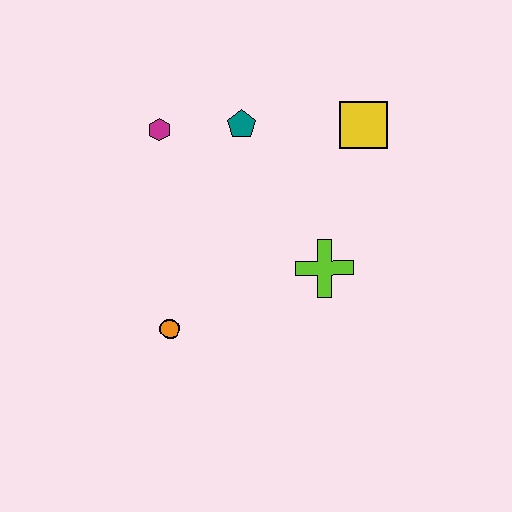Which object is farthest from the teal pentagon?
The orange circle is farthest from the teal pentagon.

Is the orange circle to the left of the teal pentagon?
Yes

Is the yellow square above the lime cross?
Yes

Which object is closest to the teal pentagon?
The magenta hexagon is closest to the teal pentagon.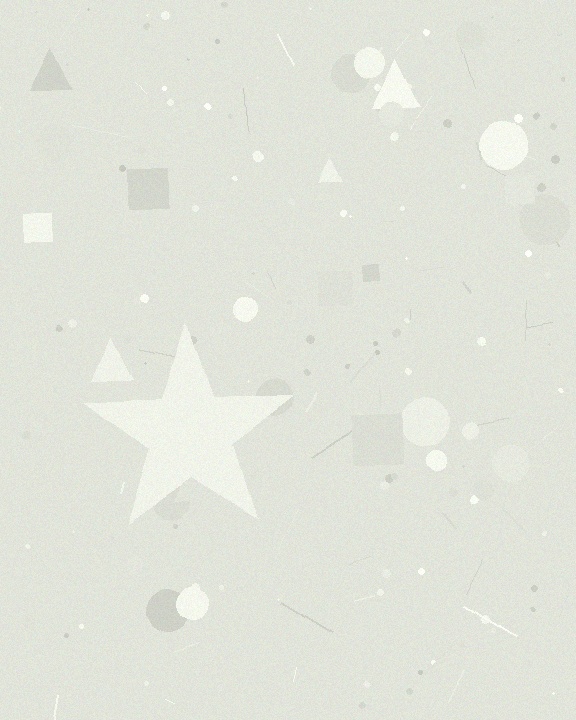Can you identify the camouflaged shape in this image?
The camouflaged shape is a star.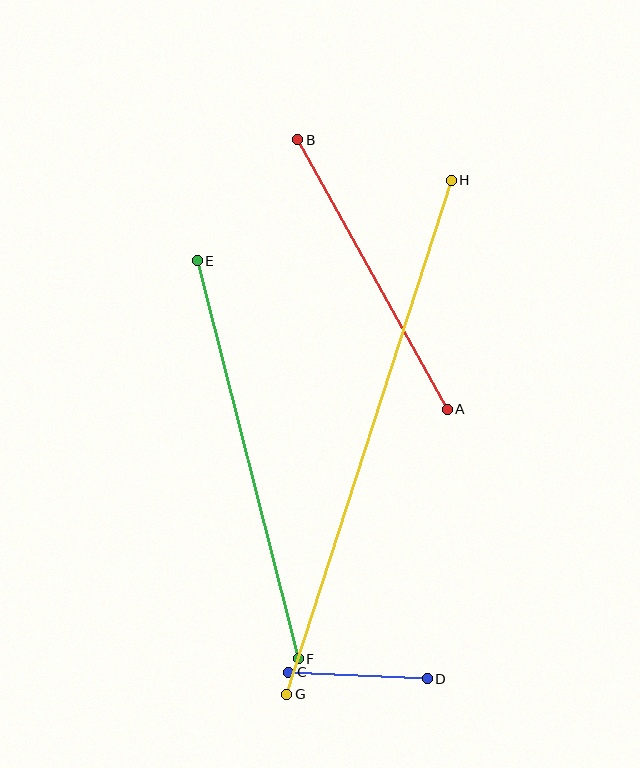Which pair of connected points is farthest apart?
Points G and H are farthest apart.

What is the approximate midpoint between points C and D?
The midpoint is at approximately (358, 676) pixels.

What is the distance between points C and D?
The distance is approximately 139 pixels.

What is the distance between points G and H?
The distance is approximately 540 pixels.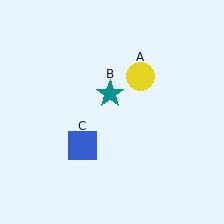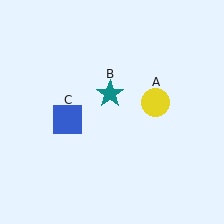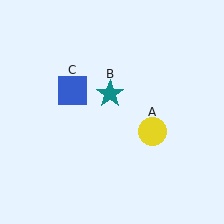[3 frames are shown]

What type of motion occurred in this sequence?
The yellow circle (object A), blue square (object C) rotated clockwise around the center of the scene.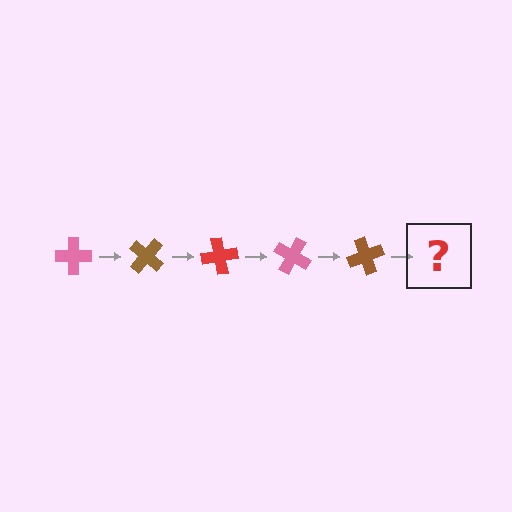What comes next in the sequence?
The next element should be a red cross, rotated 200 degrees from the start.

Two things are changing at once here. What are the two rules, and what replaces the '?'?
The two rules are that it rotates 40 degrees each step and the color cycles through pink, brown, and red. The '?' should be a red cross, rotated 200 degrees from the start.